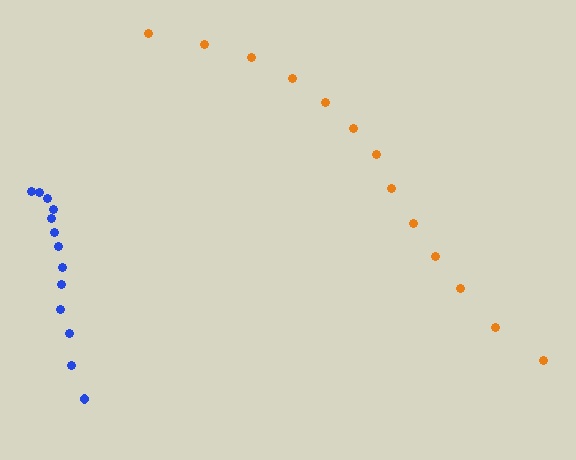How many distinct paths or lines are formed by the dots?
There are 2 distinct paths.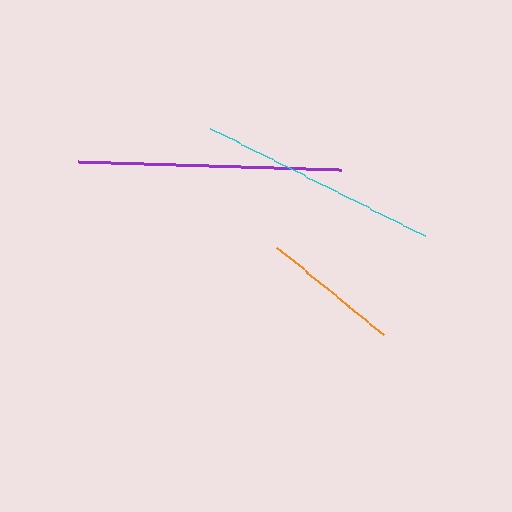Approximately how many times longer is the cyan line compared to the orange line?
The cyan line is approximately 1.8 times the length of the orange line.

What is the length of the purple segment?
The purple segment is approximately 263 pixels long.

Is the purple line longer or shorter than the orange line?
The purple line is longer than the orange line.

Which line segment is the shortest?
The orange line is the shortest at approximately 137 pixels.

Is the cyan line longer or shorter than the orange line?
The cyan line is longer than the orange line.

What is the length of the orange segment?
The orange segment is approximately 137 pixels long.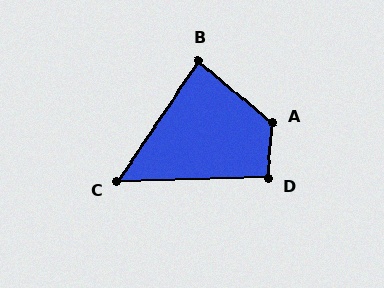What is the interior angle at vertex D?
Approximately 96 degrees (obtuse).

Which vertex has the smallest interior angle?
C, at approximately 55 degrees.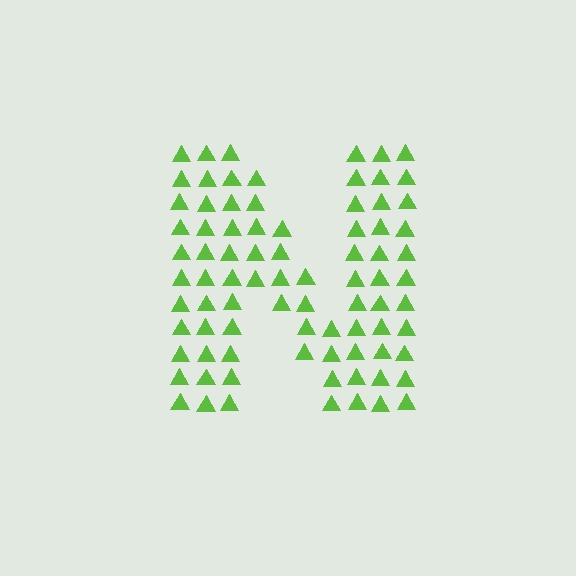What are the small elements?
The small elements are triangles.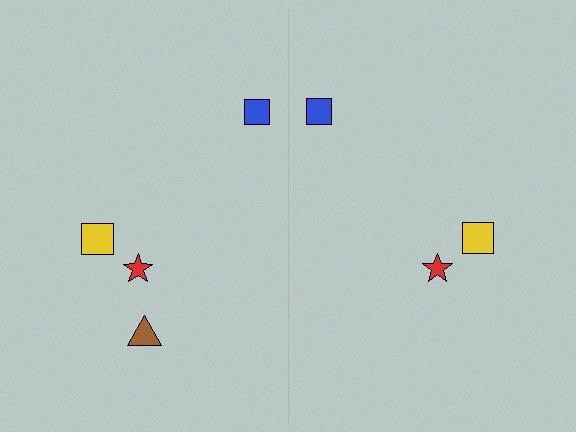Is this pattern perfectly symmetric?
No, the pattern is not perfectly symmetric. A brown triangle is missing from the right side.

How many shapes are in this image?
There are 7 shapes in this image.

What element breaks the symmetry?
A brown triangle is missing from the right side.